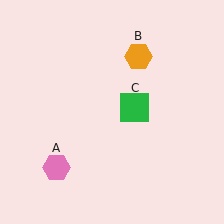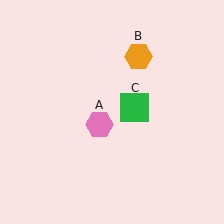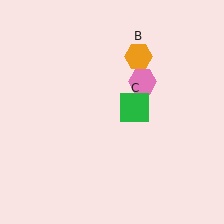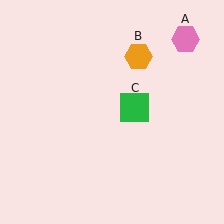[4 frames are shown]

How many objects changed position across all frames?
1 object changed position: pink hexagon (object A).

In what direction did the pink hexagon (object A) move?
The pink hexagon (object A) moved up and to the right.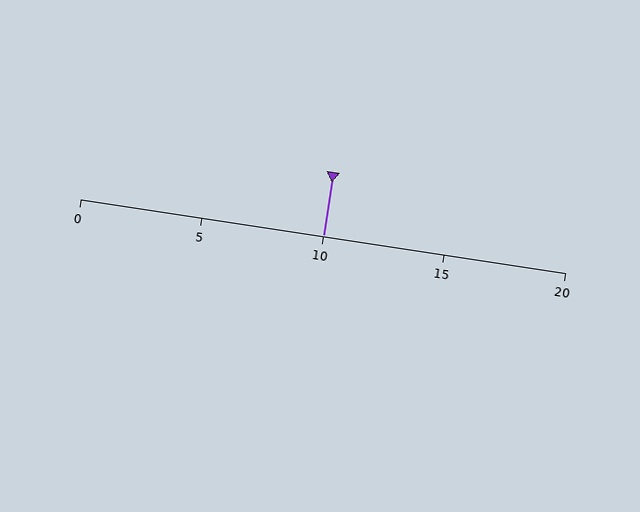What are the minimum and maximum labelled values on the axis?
The axis runs from 0 to 20.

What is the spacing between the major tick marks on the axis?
The major ticks are spaced 5 apart.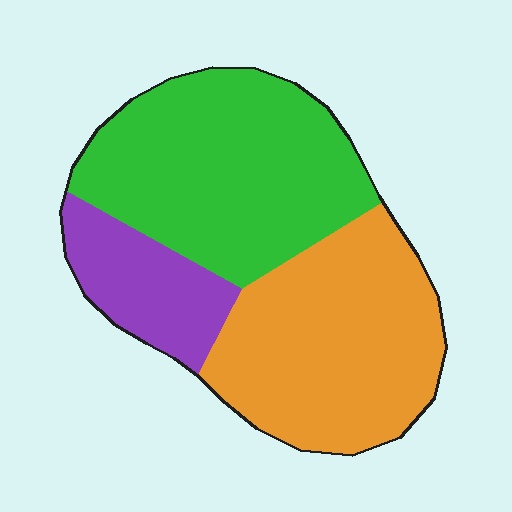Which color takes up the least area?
Purple, at roughly 15%.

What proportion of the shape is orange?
Orange takes up between a third and a half of the shape.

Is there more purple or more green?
Green.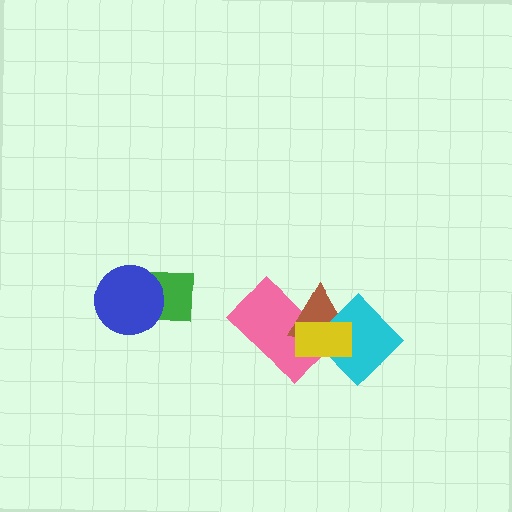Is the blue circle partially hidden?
No, no other shape covers it.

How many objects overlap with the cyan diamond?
3 objects overlap with the cyan diamond.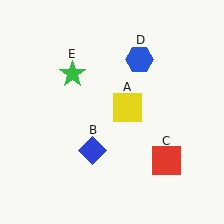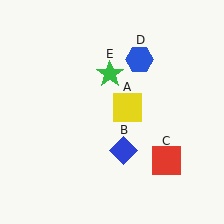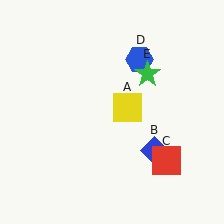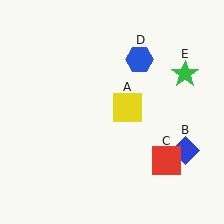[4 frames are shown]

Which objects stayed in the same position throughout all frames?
Yellow square (object A) and red square (object C) and blue hexagon (object D) remained stationary.